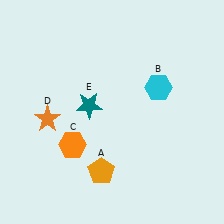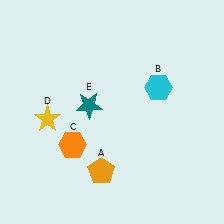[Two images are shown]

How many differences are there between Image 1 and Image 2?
There is 1 difference between the two images.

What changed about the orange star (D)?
In Image 1, D is orange. In Image 2, it changed to yellow.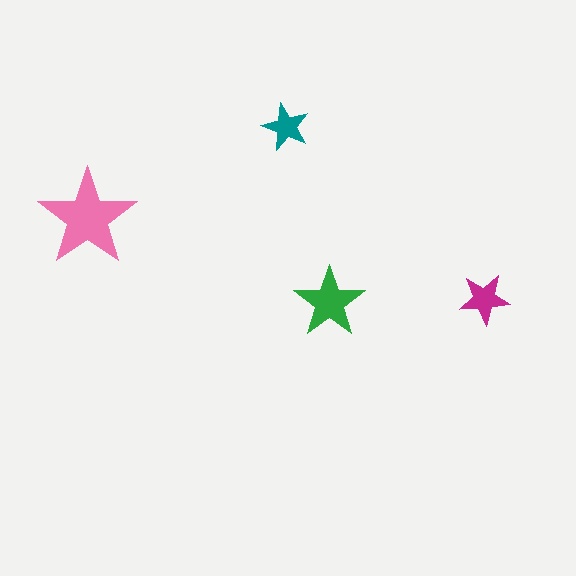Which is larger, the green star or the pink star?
The pink one.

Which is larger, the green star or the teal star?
The green one.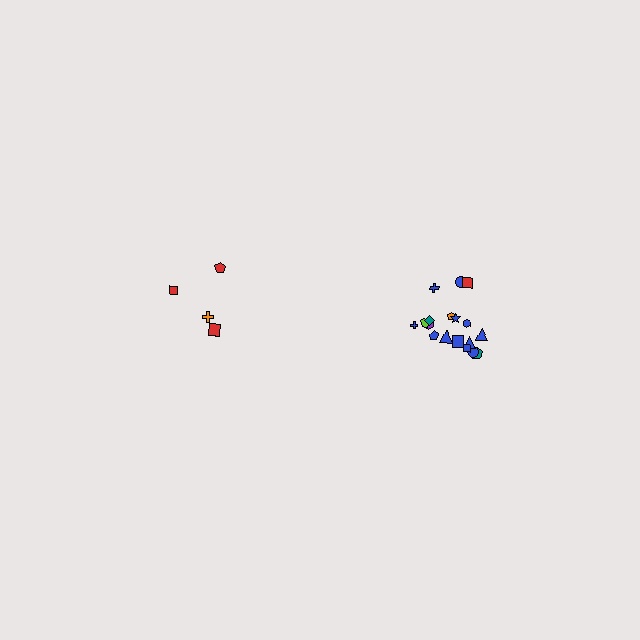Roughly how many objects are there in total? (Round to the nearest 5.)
Roughly 20 objects in total.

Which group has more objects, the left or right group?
The right group.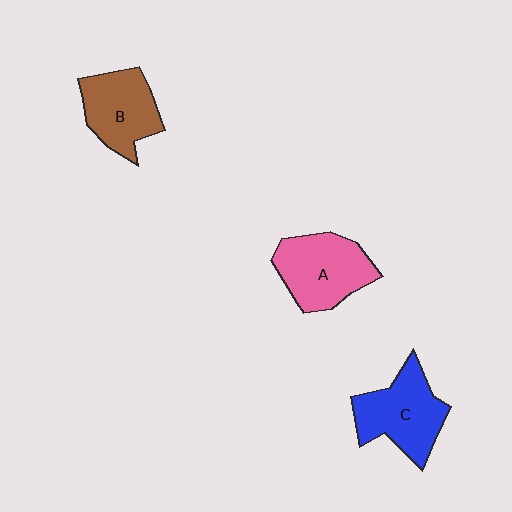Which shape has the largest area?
Shape A (pink).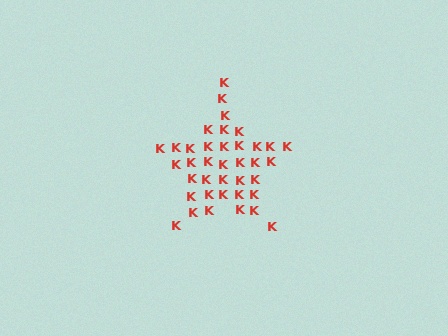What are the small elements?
The small elements are letter K's.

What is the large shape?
The large shape is a star.